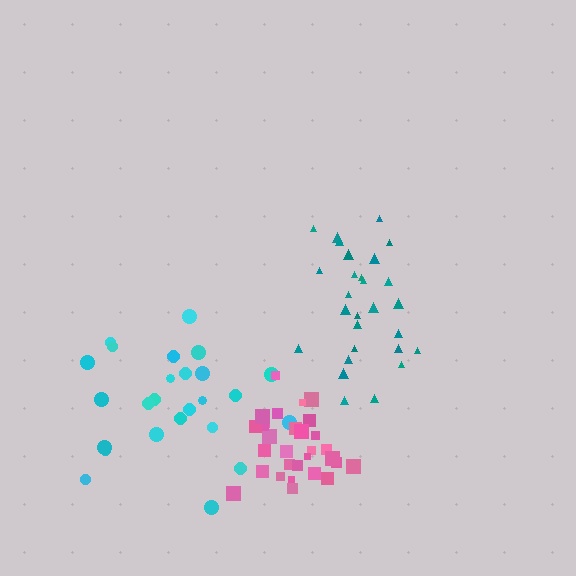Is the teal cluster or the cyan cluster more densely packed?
Teal.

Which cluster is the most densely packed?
Pink.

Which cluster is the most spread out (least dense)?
Cyan.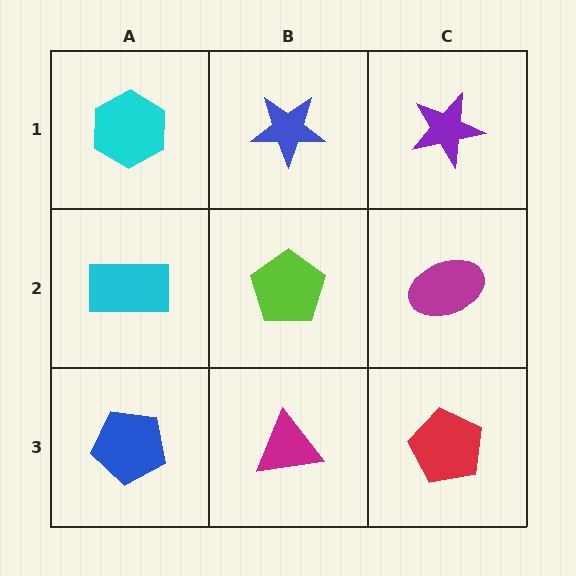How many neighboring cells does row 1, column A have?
2.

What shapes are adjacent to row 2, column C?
A purple star (row 1, column C), a red pentagon (row 3, column C), a lime pentagon (row 2, column B).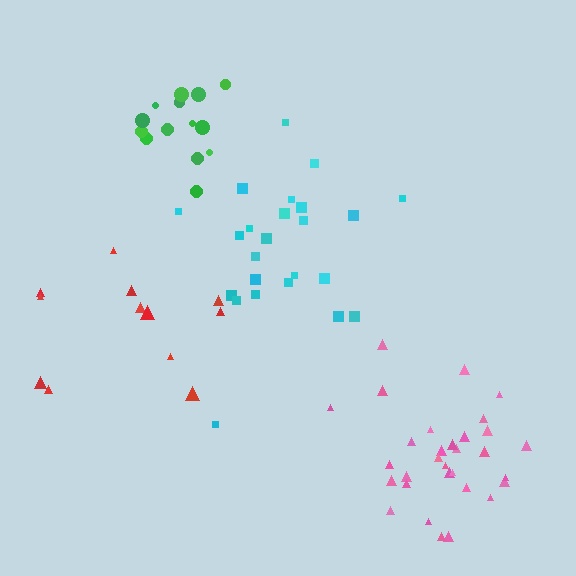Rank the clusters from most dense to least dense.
cyan, pink, green, red.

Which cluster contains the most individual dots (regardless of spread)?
Pink (31).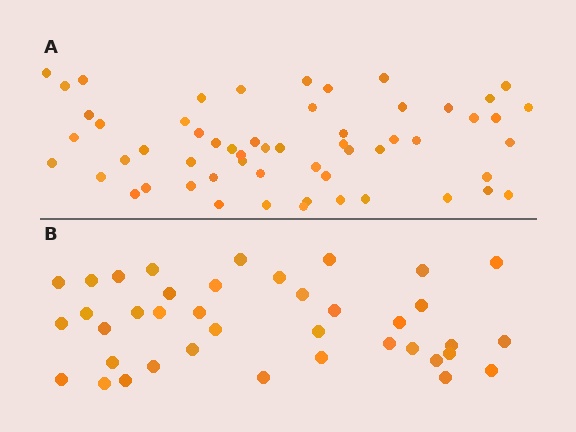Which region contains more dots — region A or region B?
Region A (the top region) has more dots.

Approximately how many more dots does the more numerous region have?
Region A has approximately 20 more dots than region B.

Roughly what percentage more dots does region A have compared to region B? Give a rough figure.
About 45% more.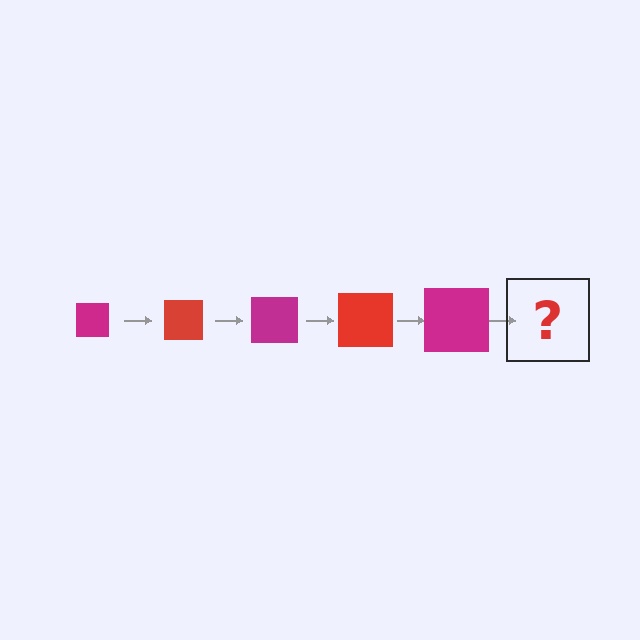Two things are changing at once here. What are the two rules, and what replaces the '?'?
The two rules are that the square grows larger each step and the color cycles through magenta and red. The '?' should be a red square, larger than the previous one.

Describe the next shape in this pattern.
It should be a red square, larger than the previous one.